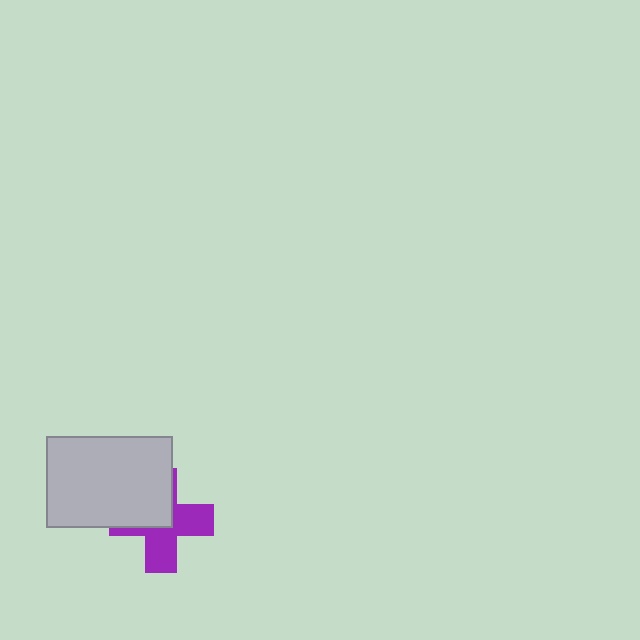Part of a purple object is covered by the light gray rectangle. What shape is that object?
It is a cross.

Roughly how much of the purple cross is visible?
About half of it is visible (roughly 55%).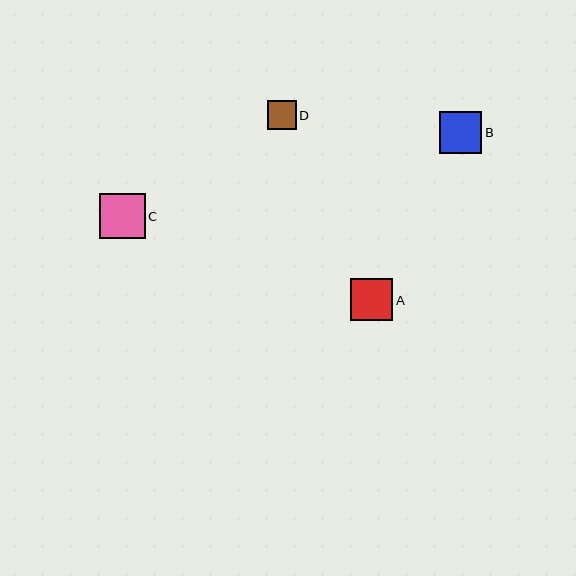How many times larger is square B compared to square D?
Square B is approximately 1.4 times the size of square D.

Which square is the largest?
Square C is the largest with a size of approximately 46 pixels.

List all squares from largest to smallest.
From largest to smallest: C, A, B, D.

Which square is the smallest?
Square D is the smallest with a size of approximately 29 pixels.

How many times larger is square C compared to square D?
Square C is approximately 1.6 times the size of square D.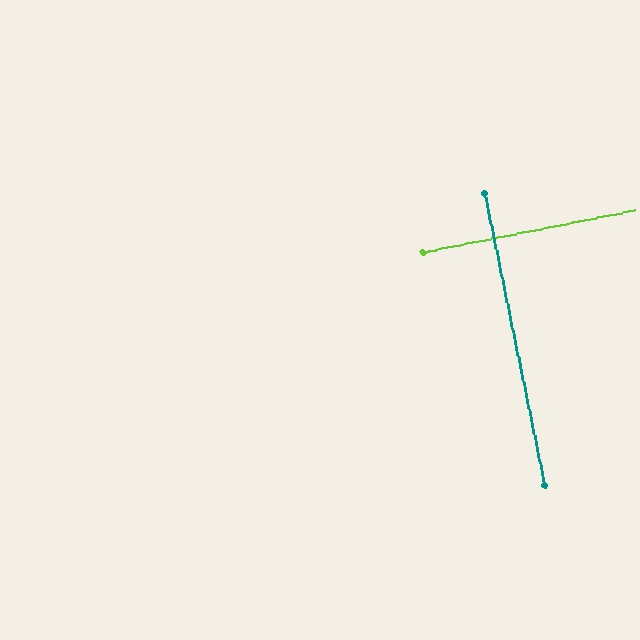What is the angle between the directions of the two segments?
Approximately 90 degrees.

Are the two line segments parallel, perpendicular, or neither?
Perpendicular — they meet at approximately 90°.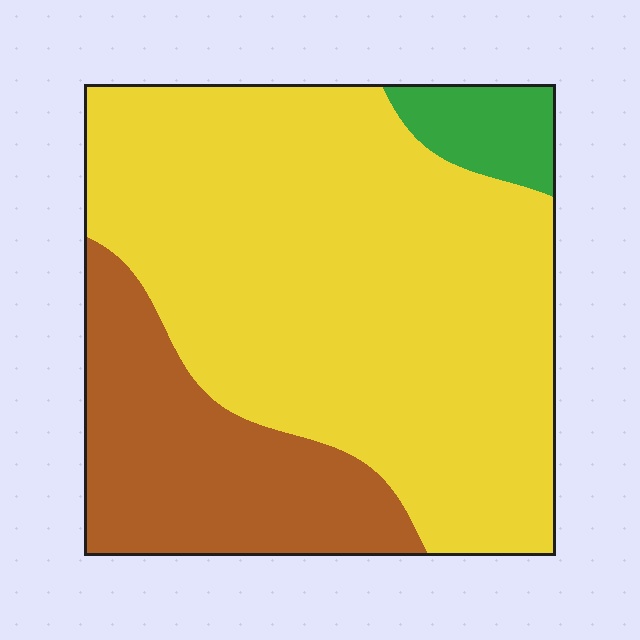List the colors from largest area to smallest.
From largest to smallest: yellow, brown, green.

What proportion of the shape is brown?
Brown takes up about one quarter (1/4) of the shape.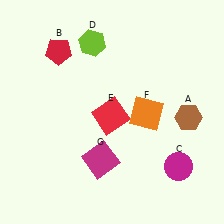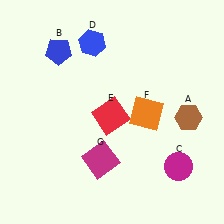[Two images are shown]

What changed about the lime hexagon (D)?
In Image 1, D is lime. In Image 2, it changed to blue.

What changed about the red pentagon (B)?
In Image 1, B is red. In Image 2, it changed to blue.